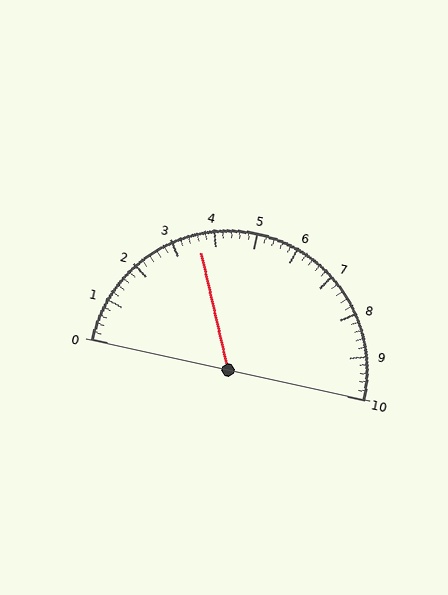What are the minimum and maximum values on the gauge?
The gauge ranges from 0 to 10.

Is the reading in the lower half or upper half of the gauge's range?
The reading is in the lower half of the range (0 to 10).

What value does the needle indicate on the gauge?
The needle indicates approximately 3.6.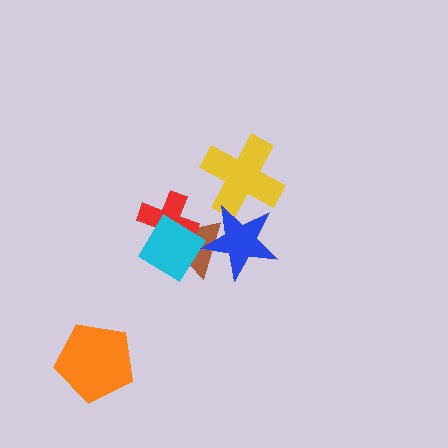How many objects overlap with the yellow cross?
1 object overlaps with the yellow cross.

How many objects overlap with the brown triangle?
3 objects overlap with the brown triangle.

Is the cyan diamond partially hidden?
No, no other shape covers it.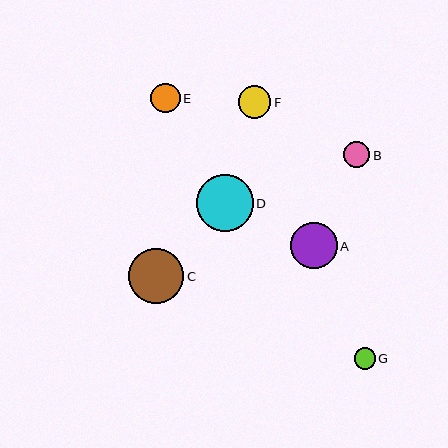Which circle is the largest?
Circle D is the largest with a size of approximately 56 pixels.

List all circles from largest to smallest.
From largest to smallest: D, C, A, F, E, B, G.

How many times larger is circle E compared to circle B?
Circle E is approximately 1.1 times the size of circle B.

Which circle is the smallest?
Circle G is the smallest with a size of approximately 21 pixels.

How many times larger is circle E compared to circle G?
Circle E is approximately 1.4 times the size of circle G.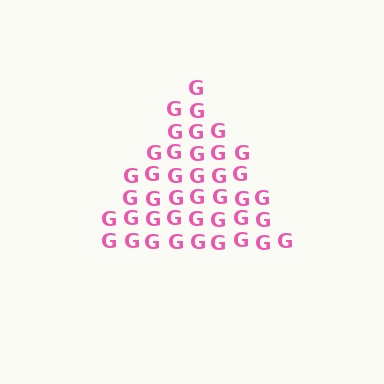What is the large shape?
The large shape is a triangle.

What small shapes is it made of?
It is made of small letter G's.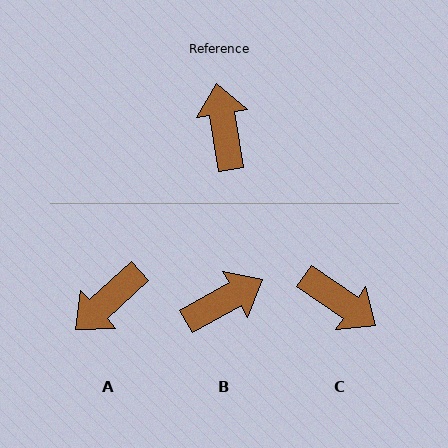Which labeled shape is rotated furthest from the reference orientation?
C, about 134 degrees away.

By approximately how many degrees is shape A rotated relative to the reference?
Approximately 123 degrees counter-clockwise.